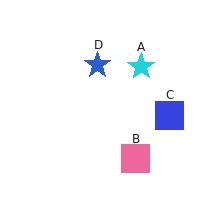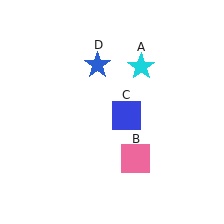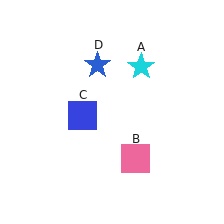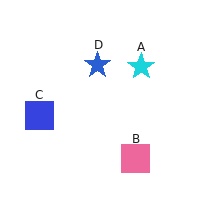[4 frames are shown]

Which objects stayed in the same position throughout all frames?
Cyan star (object A) and pink square (object B) and blue star (object D) remained stationary.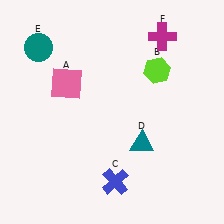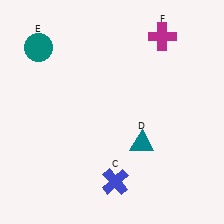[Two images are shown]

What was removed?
The lime hexagon (B), the pink square (A) were removed in Image 2.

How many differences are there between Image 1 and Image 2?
There are 2 differences between the two images.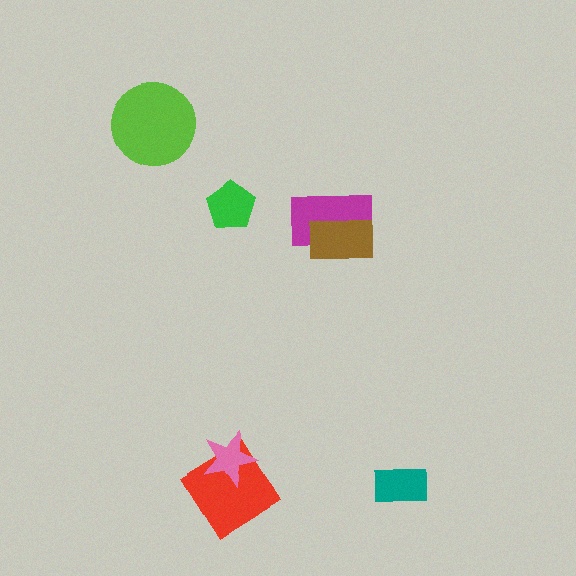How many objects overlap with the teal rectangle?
0 objects overlap with the teal rectangle.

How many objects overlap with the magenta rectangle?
1 object overlaps with the magenta rectangle.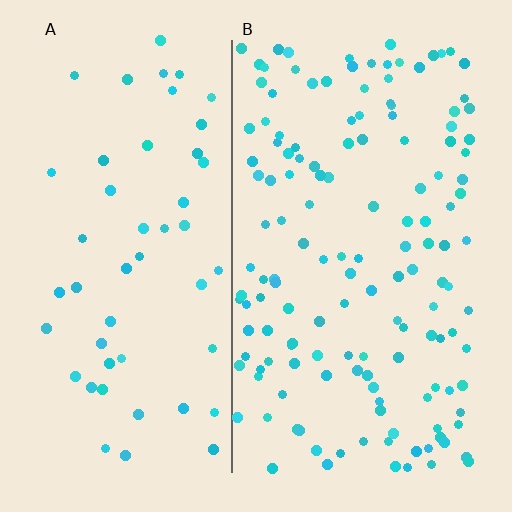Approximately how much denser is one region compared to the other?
Approximately 2.9× — region B over region A.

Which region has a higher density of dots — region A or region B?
B (the right).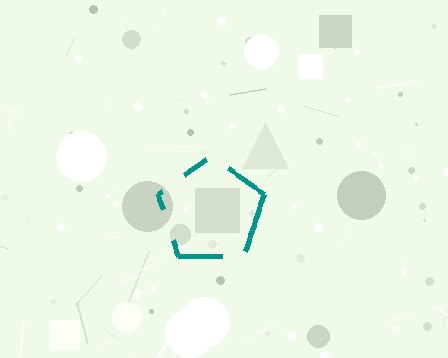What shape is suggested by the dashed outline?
The dashed outline suggests a pentagon.